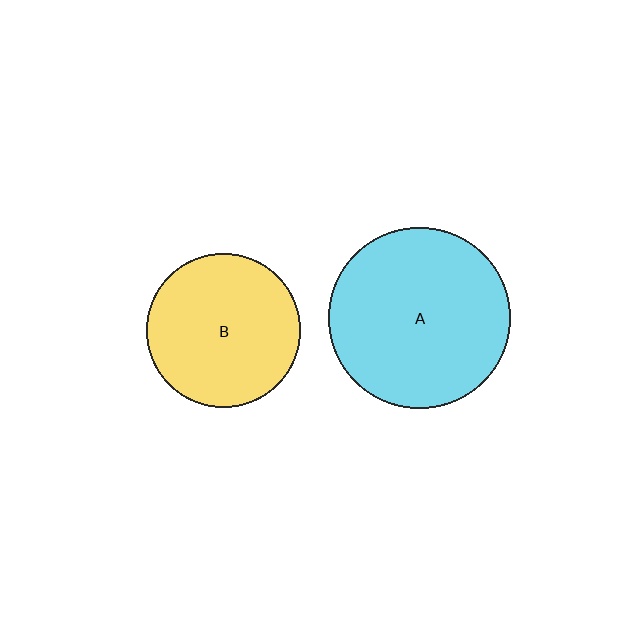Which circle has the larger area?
Circle A (cyan).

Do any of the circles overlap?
No, none of the circles overlap.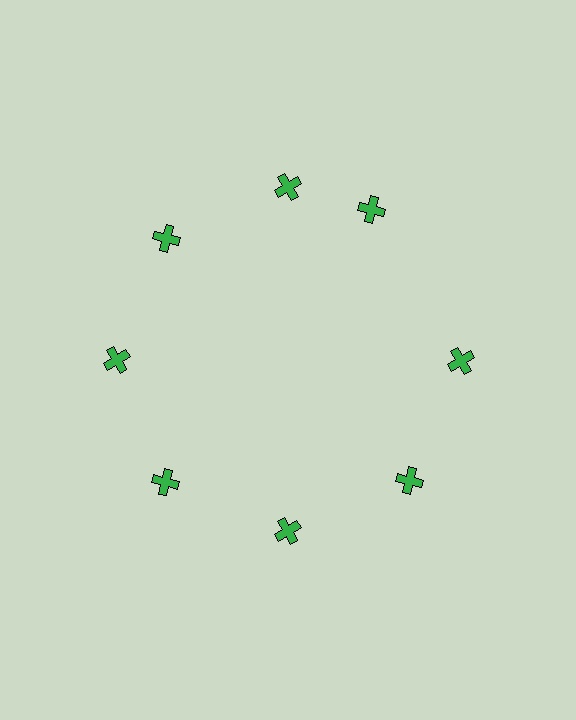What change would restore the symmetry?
The symmetry would be restored by rotating it back into even spacing with its neighbors so that all 8 crosses sit at equal angles and equal distance from the center.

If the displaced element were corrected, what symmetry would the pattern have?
It would have 8-fold rotational symmetry — the pattern would map onto itself every 45 degrees.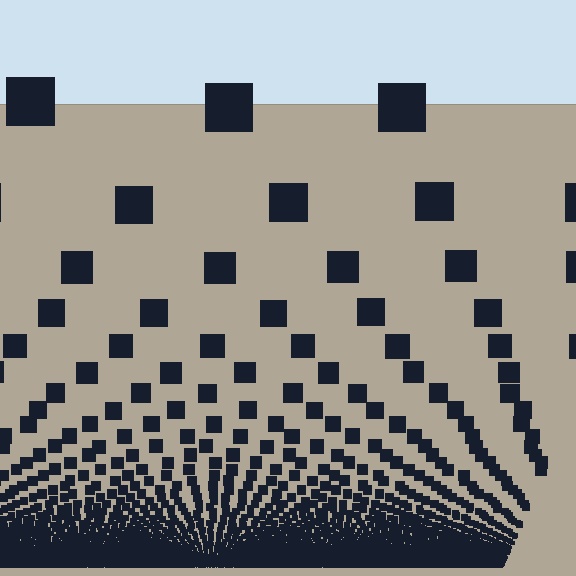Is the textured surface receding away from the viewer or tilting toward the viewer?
The surface appears to tilt toward the viewer. Texture elements get larger and sparser toward the top.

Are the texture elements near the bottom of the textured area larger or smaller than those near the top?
Smaller. The gradient is inverted — elements near the bottom are smaller and denser.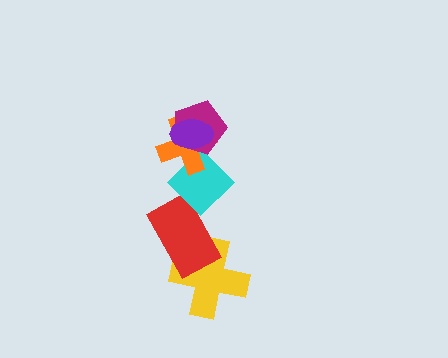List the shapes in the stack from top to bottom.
From top to bottom: the purple ellipse, the magenta pentagon, the orange cross, the cyan diamond, the red rectangle, the yellow cross.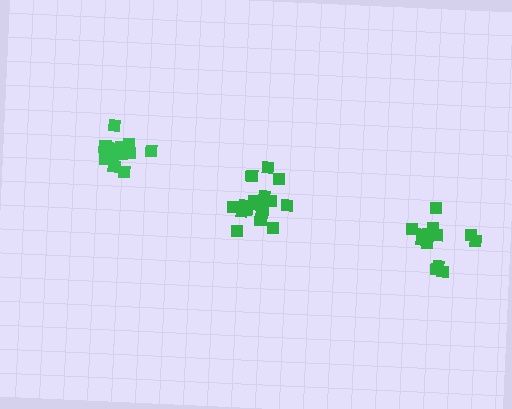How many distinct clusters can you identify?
There are 3 distinct clusters.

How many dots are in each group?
Group 1: 14 dots, Group 2: 13 dots, Group 3: 17 dots (44 total).